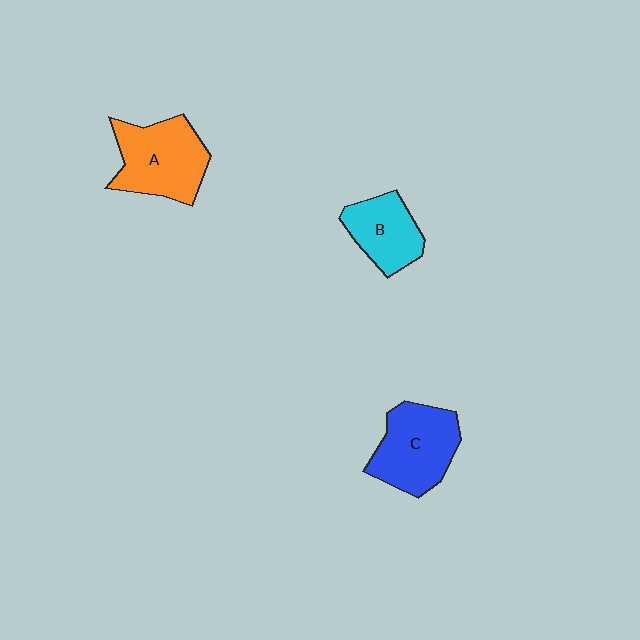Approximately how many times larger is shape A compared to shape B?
Approximately 1.4 times.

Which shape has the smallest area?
Shape B (cyan).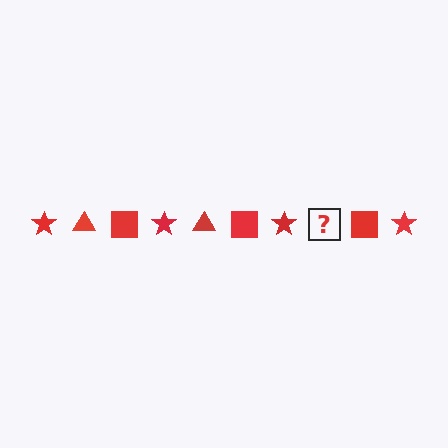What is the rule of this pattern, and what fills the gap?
The rule is that the pattern cycles through star, triangle, square shapes in red. The gap should be filled with a red triangle.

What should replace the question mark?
The question mark should be replaced with a red triangle.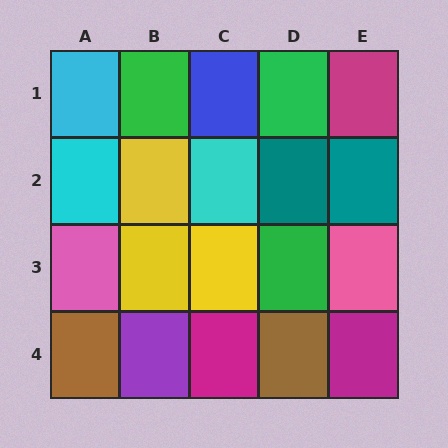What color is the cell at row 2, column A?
Cyan.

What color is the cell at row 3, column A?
Pink.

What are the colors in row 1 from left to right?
Cyan, green, blue, green, magenta.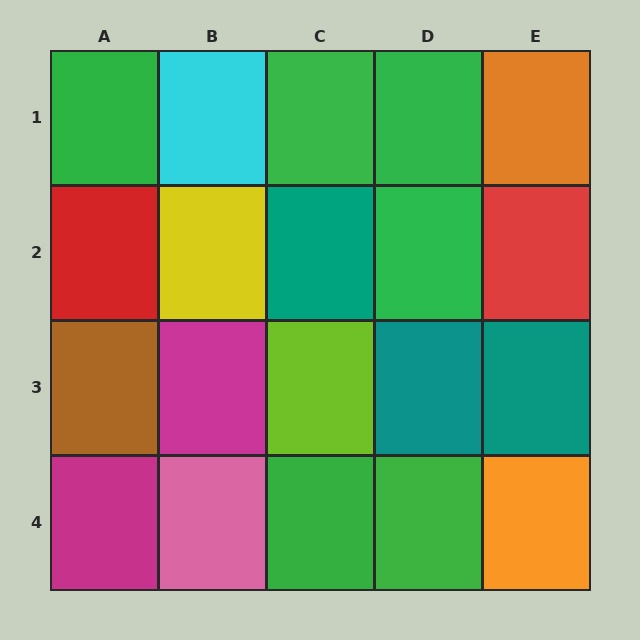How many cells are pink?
1 cell is pink.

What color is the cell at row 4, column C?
Green.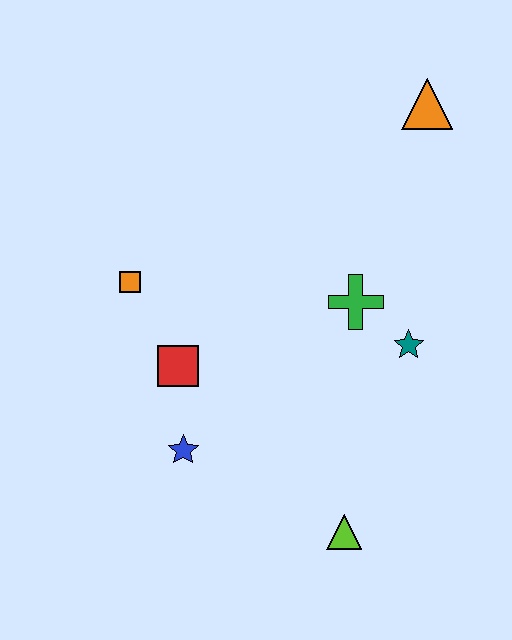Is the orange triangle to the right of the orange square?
Yes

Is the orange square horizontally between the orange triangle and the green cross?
No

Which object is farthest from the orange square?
The orange triangle is farthest from the orange square.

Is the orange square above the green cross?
Yes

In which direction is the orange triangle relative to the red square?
The orange triangle is above the red square.